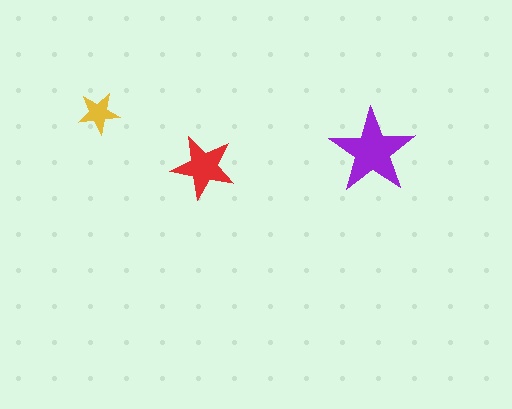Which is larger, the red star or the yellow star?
The red one.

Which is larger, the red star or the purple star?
The purple one.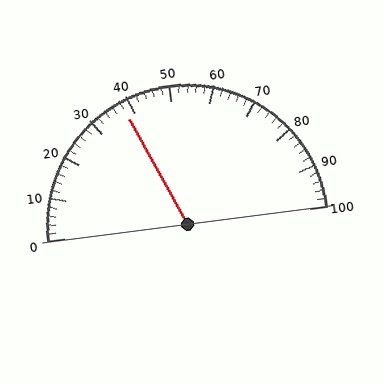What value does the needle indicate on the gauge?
The needle indicates approximately 38.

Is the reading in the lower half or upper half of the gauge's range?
The reading is in the lower half of the range (0 to 100).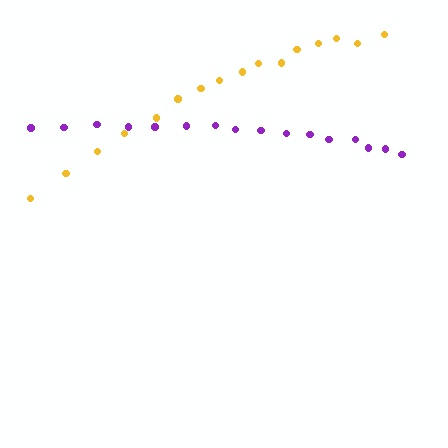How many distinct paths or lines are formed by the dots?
There are 2 distinct paths.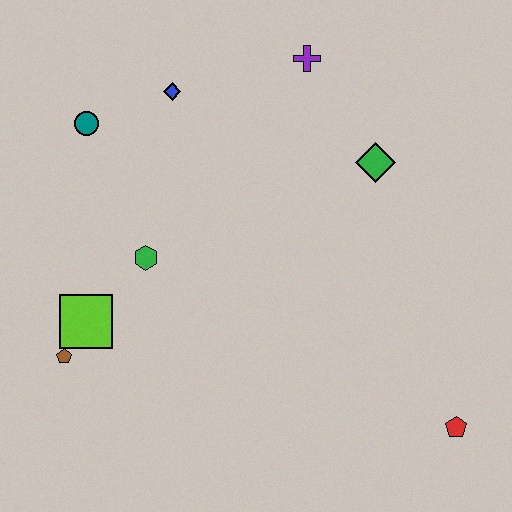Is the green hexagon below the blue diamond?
Yes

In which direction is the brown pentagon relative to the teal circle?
The brown pentagon is below the teal circle.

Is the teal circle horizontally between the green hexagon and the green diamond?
No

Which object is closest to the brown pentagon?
The lime square is closest to the brown pentagon.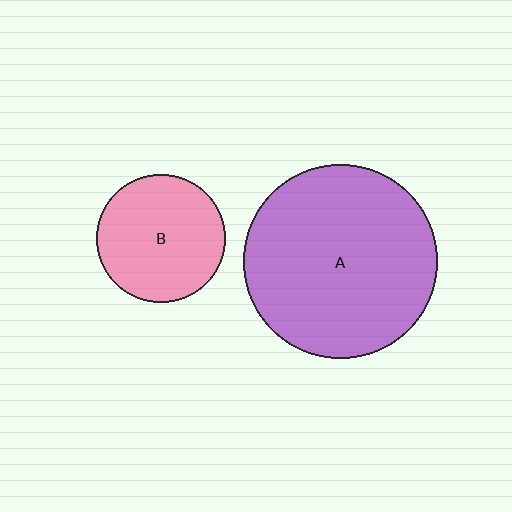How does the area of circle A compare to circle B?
Approximately 2.3 times.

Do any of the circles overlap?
No, none of the circles overlap.